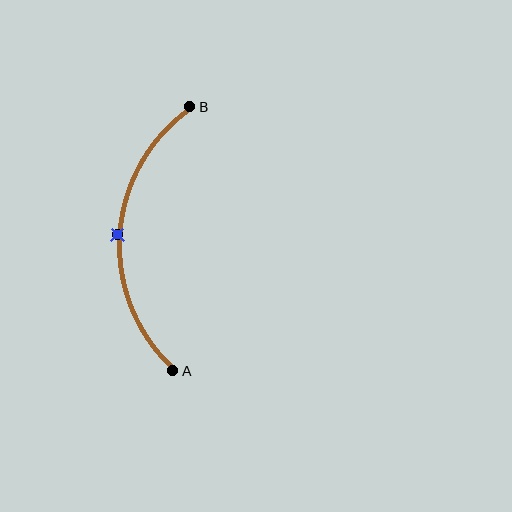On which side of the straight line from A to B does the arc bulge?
The arc bulges to the left of the straight line connecting A and B.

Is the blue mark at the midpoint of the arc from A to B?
Yes. The blue mark lies on the arc at equal arc-length from both A and B — it is the arc midpoint.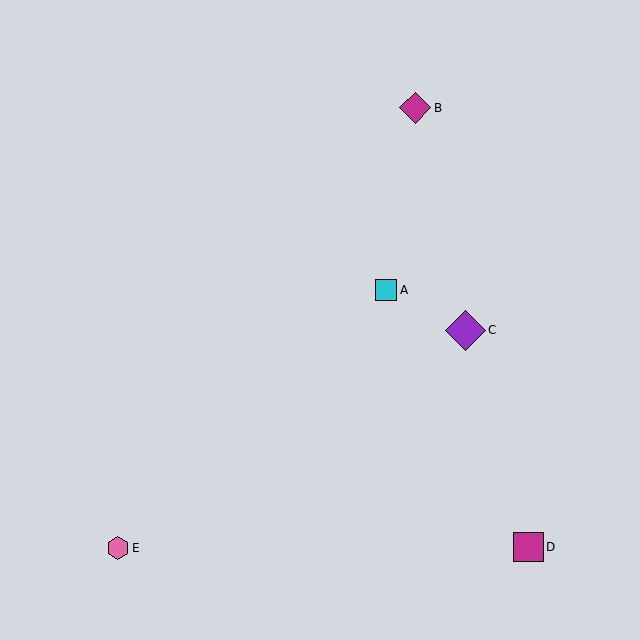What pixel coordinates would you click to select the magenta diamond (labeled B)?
Click at (415, 108) to select the magenta diamond B.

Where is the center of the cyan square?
The center of the cyan square is at (386, 290).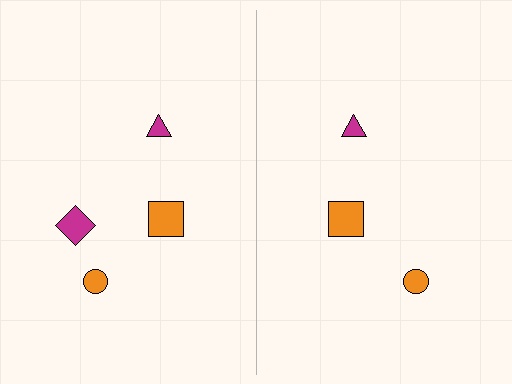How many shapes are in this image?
There are 7 shapes in this image.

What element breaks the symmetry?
A magenta diamond is missing from the right side.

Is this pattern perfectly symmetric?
No, the pattern is not perfectly symmetric. A magenta diamond is missing from the right side.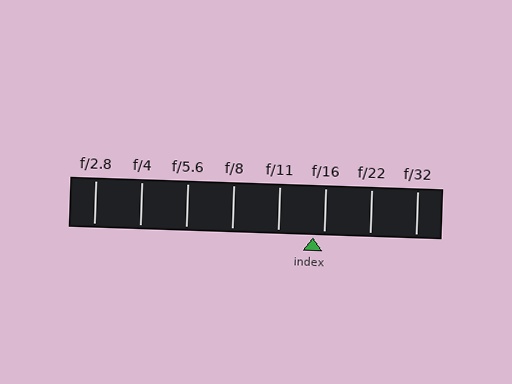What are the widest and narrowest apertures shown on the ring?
The widest aperture shown is f/2.8 and the narrowest is f/32.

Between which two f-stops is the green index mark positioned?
The index mark is between f/11 and f/16.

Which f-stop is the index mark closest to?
The index mark is closest to f/16.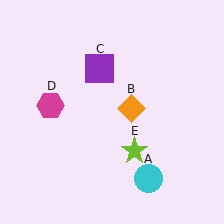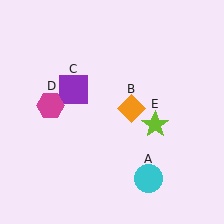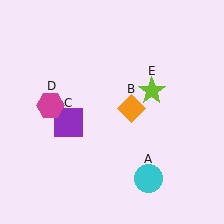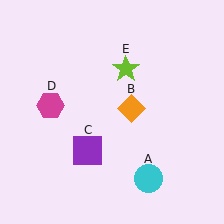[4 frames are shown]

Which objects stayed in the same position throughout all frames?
Cyan circle (object A) and orange diamond (object B) and magenta hexagon (object D) remained stationary.